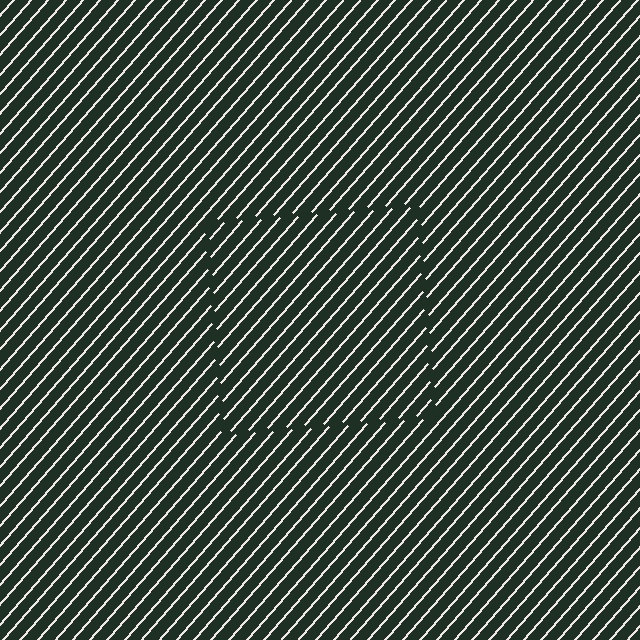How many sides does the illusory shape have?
4 sides — the line-ends trace a square.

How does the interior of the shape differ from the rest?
The interior of the shape contains the same grating, shifted by half a period — the contour is defined by the phase discontinuity where line-ends from the inner and outer gratings abut.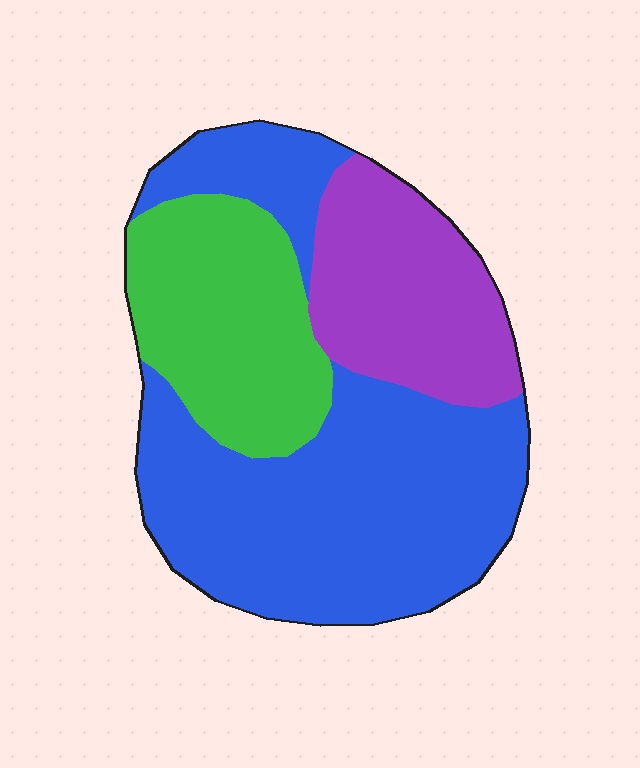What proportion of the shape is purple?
Purple covers 22% of the shape.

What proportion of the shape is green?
Green takes up about one quarter (1/4) of the shape.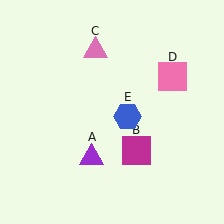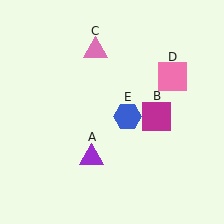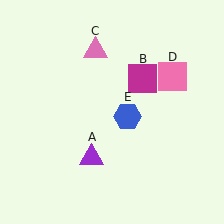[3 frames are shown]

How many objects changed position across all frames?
1 object changed position: magenta square (object B).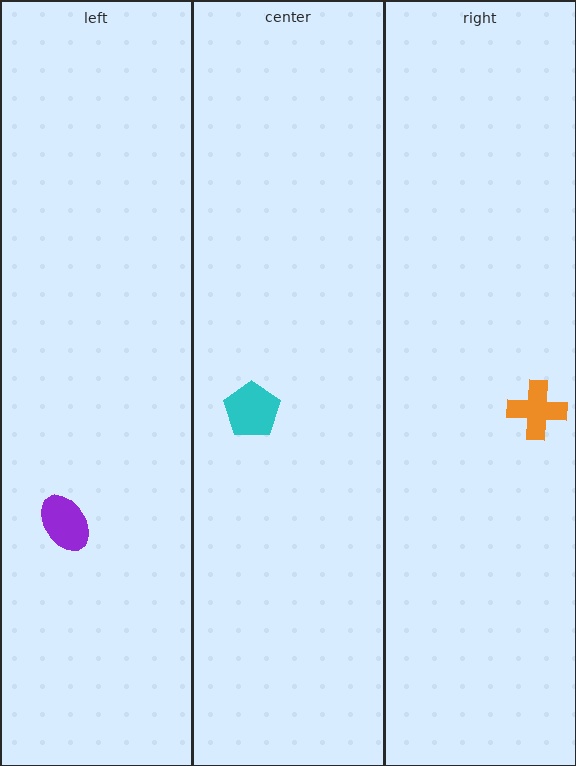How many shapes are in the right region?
1.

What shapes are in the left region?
The purple ellipse.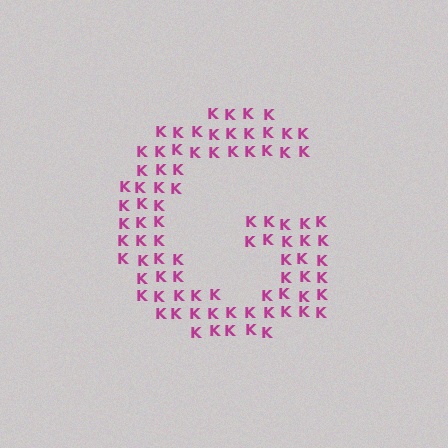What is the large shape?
The large shape is the letter G.